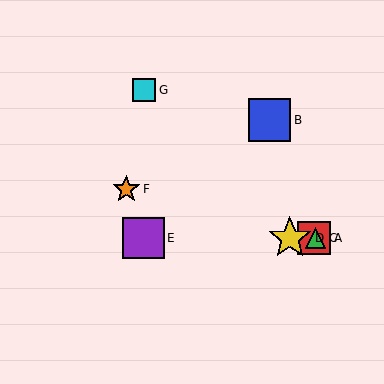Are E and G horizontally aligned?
No, E is at y≈238 and G is at y≈90.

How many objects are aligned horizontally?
4 objects (A, C, D, E) are aligned horizontally.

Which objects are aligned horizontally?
Objects A, C, D, E are aligned horizontally.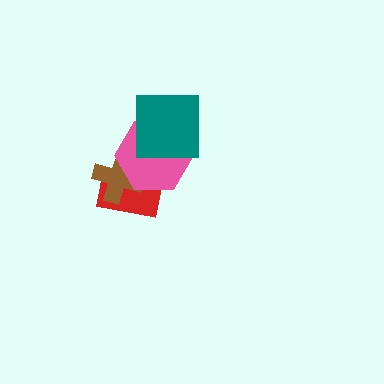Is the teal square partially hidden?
No, no other shape covers it.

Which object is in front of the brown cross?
The pink hexagon is in front of the brown cross.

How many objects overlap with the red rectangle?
2 objects overlap with the red rectangle.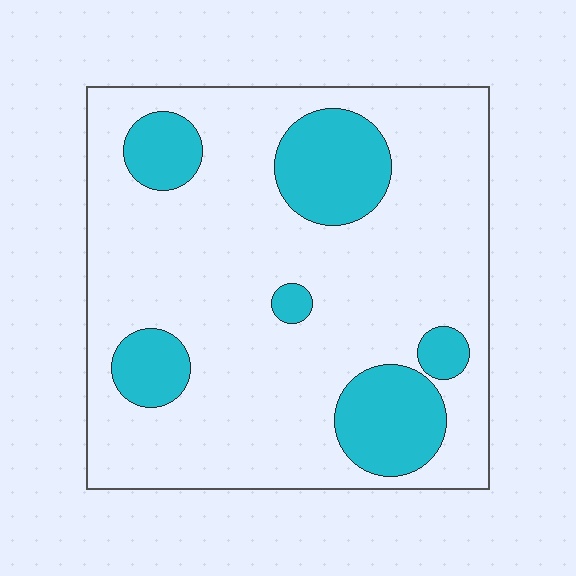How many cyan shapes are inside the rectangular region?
6.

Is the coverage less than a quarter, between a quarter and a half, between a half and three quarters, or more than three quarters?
Less than a quarter.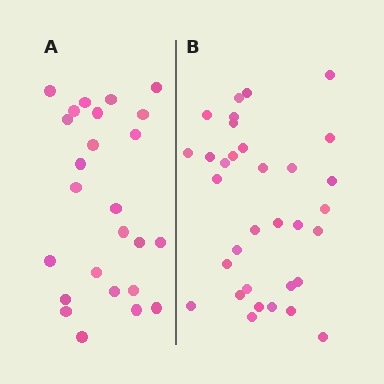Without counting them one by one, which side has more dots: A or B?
Region B (the right region) has more dots.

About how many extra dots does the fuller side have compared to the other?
Region B has roughly 8 or so more dots than region A.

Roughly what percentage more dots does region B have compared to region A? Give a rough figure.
About 30% more.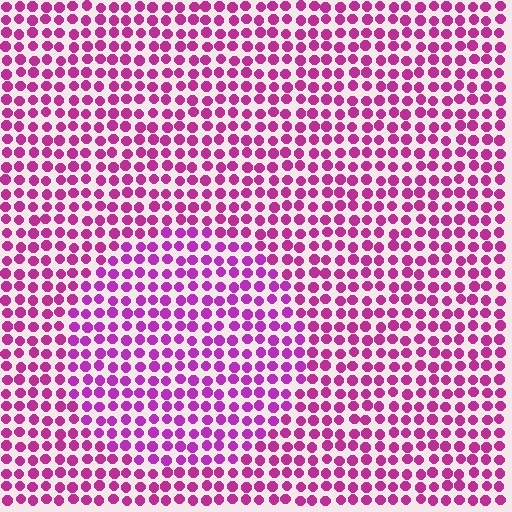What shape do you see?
I see a circle.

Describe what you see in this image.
The image is filled with small magenta elements in a uniform arrangement. A circle-shaped region is visible where the elements are tinted to a slightly different hue, forming a subtle color boundary.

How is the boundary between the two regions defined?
The boundary is defined purely by a slight shift in hue (about 18 degrees). Spacing, size, and orientation are identical on both sides.